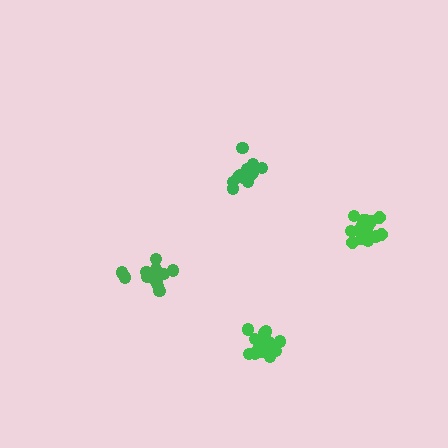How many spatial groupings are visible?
There are 4 spatial groupings.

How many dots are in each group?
Group 1: 20 dots, Group 2: 19 dots, Group 3: 15 dots, Group 4: 14 dots (68 total).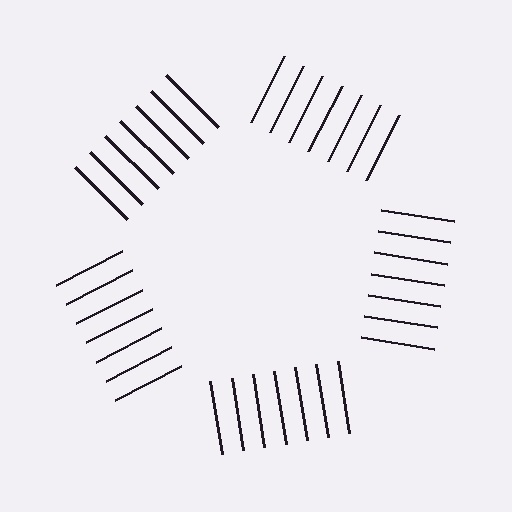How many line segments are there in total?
35 — 7 along each of the 5 edges.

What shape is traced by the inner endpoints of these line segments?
An illusory pentagon — the line segments terminate on its edges but no continuous stroke is drawn.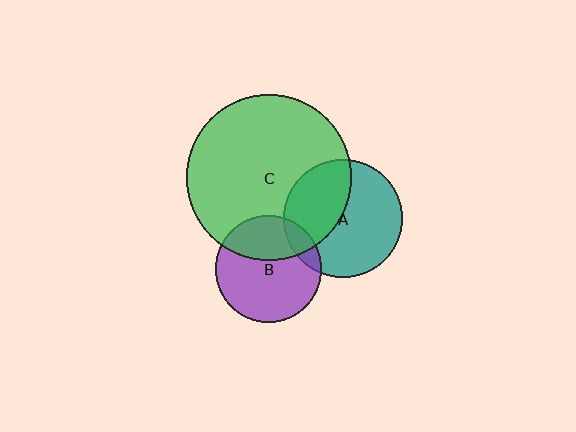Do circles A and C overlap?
Yes.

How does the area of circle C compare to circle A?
Approximately 1.9 times.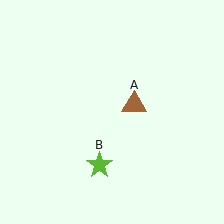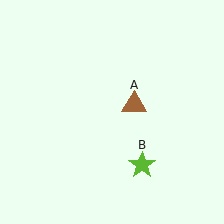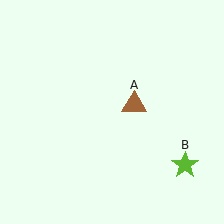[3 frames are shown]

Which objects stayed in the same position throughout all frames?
Brown triangle (object A) remained stationary.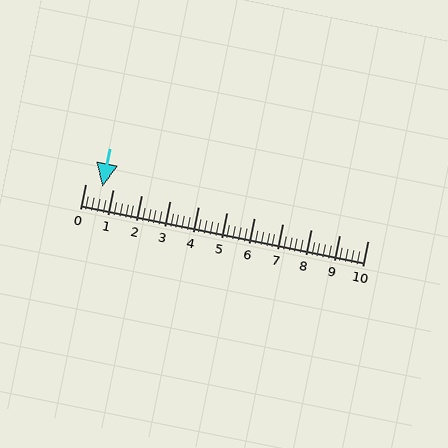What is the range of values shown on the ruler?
The ruler shows values from 0 to 10.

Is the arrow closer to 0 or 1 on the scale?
The arrow is closer to 1.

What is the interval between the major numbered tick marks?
The major tick marks are spaced 1 units apart.